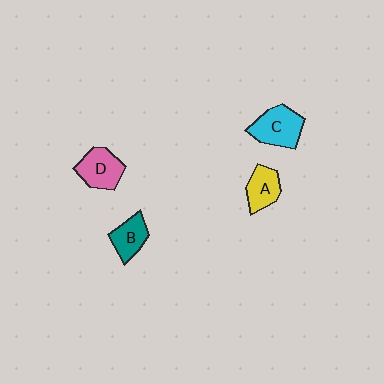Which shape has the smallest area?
Shape A (yellow).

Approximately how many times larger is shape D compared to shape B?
Approximately 1.2 times.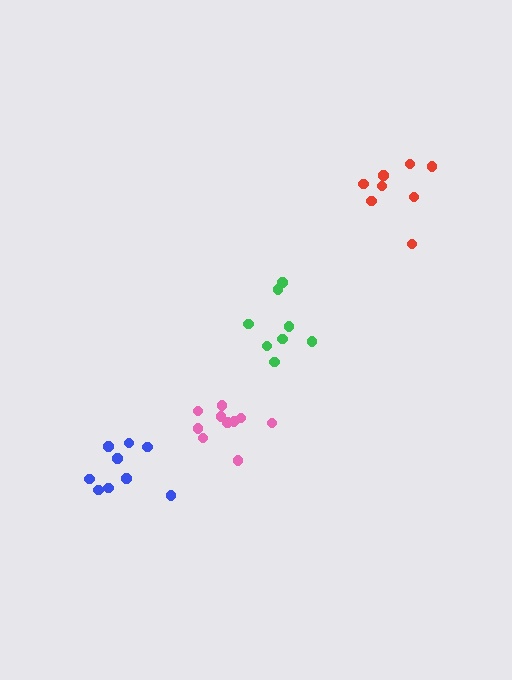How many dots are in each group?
Group 1: 8 dots, Group 2: 8 dots, Group 3: 9 dots, Group 4: 10 dots (35 total).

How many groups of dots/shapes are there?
There are 4 groups.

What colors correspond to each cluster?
The clusters are colored: green, red, blue, pink.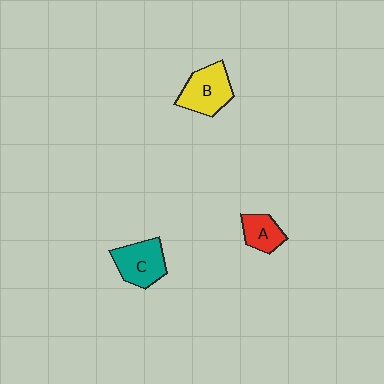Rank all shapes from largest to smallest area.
From largest to smallest: B (yellow), C (teal), A (red).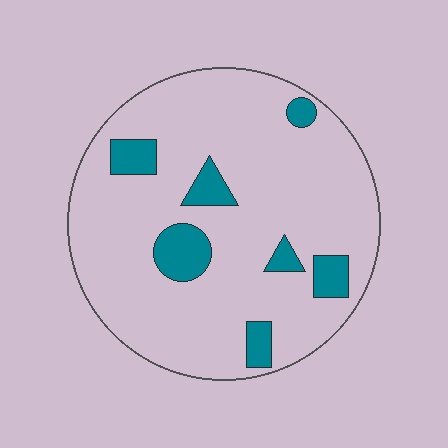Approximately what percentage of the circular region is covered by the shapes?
Approximately 15%.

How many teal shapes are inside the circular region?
7.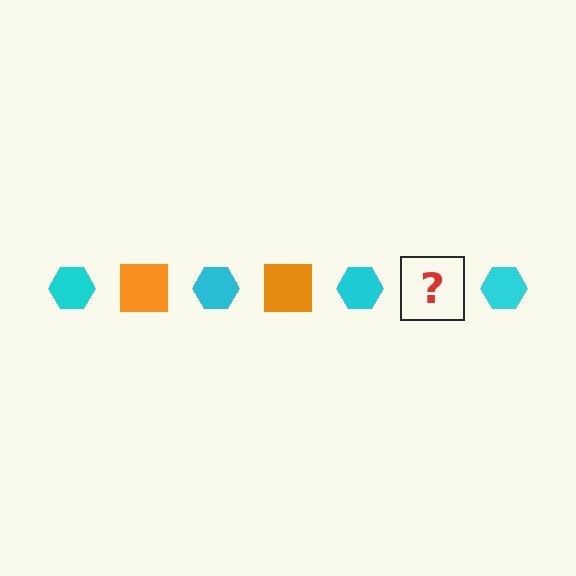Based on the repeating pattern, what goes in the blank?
The blank should be an orange square.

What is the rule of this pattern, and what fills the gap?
The rule is that the pattern alternates between cyan hexagon and orange square. The gap should be filled with an orange square.